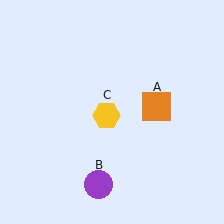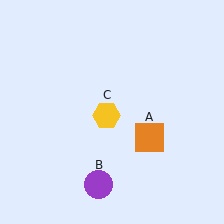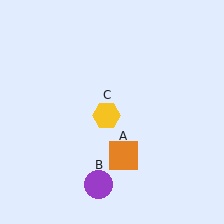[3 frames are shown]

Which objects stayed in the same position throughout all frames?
Purple circle (object B) and yellow hexagon (object C) remained stationary.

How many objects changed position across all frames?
1 object changed position: orange square (object A).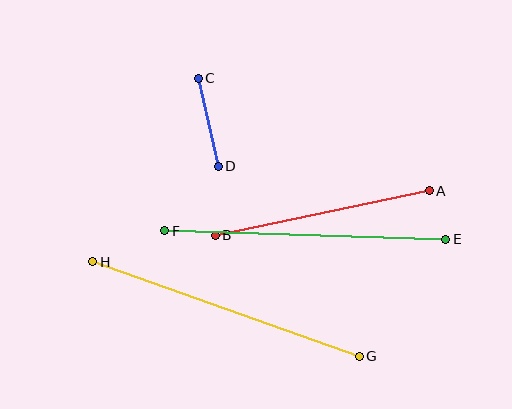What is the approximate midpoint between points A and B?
The midpoint is at approximately (322, 213) pixels.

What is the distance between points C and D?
The distance is approximately 90 pixels.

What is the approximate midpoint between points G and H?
The midpoint is at approximately (226, 309) pixels.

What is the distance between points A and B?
The distance is approximately 219 pixels.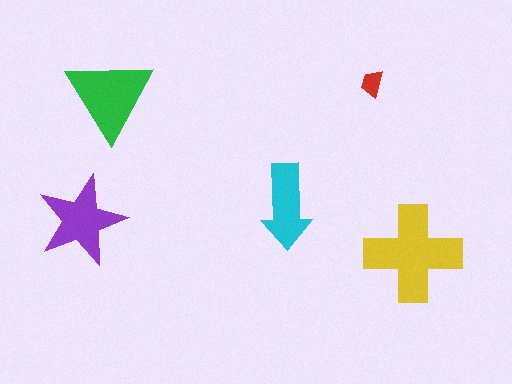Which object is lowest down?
The yellow cross is bottommost.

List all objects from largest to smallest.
The yellow cross, the green triangle, the purple star, the cyan arrow, the red trapezoid.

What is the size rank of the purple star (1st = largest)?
3rd.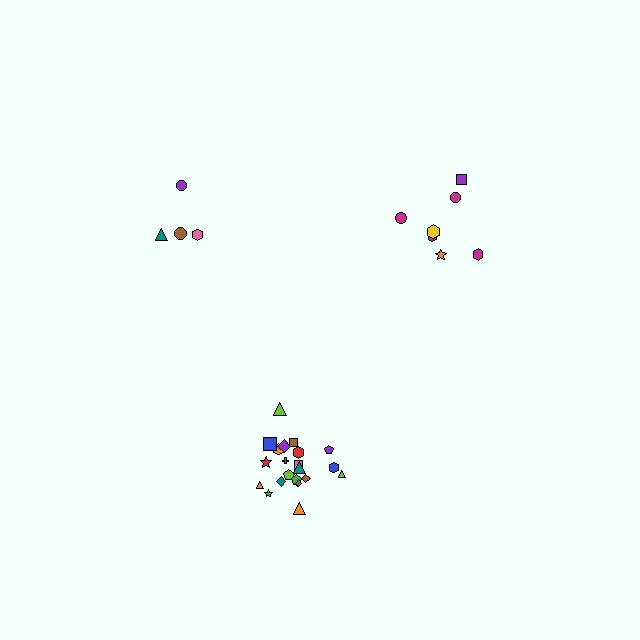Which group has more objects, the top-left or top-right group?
The top-right group.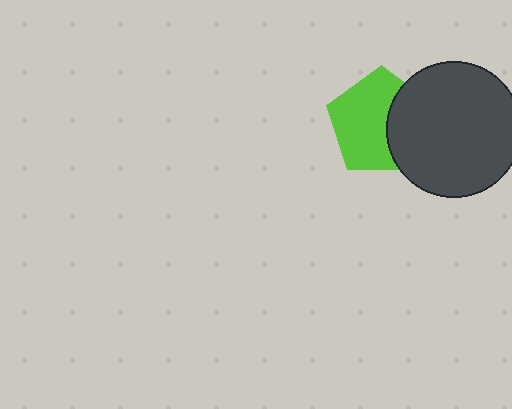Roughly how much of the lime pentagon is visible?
About half of it is visible (roughly 64%).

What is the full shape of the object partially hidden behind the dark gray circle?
The partially hidden object is a lime pentagon.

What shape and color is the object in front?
The object in front is a dark gray circle.